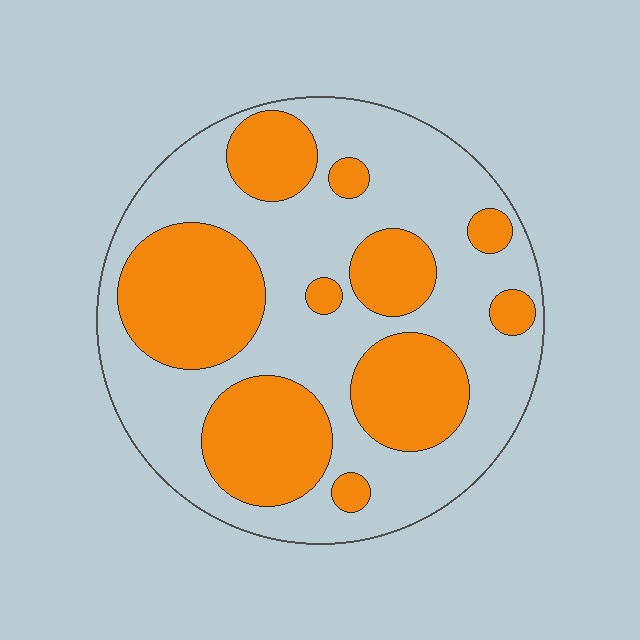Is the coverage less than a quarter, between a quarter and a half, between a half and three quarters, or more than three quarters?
Between a quarter and a half.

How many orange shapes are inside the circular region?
10.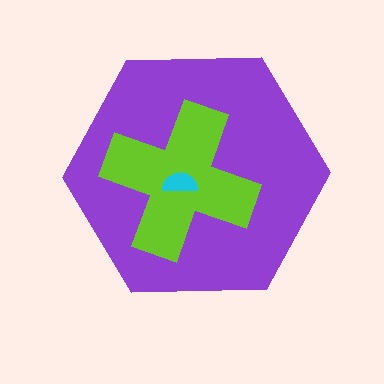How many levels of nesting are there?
3.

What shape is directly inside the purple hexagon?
The lime cross.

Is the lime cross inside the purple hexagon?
Yes.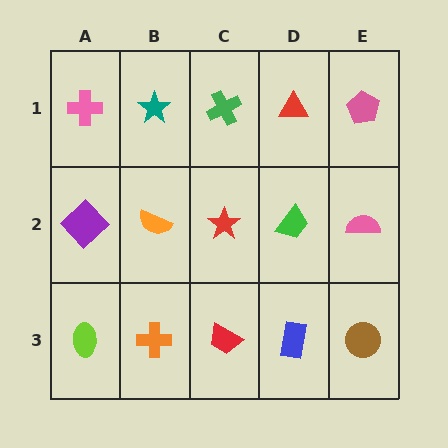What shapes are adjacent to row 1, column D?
A green trapezoid (row 2, column D), a green cross (row 1, column C), a pink pentagon (row 1, column E).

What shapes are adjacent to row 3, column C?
A red star (row 2, column C), an orange cross (row 3, column B), a blue rectangle (row 3, column D).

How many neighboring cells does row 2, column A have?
3.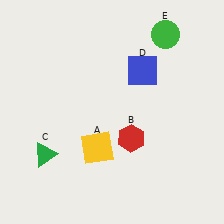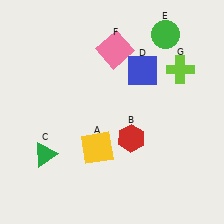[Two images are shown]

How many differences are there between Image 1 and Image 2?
There are 2 differences between the two images.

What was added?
A pink square (F), a lime cross (G) were added in Image 2.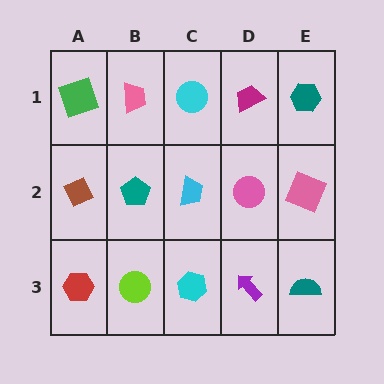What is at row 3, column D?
A purple arrow.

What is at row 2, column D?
A pink circle.